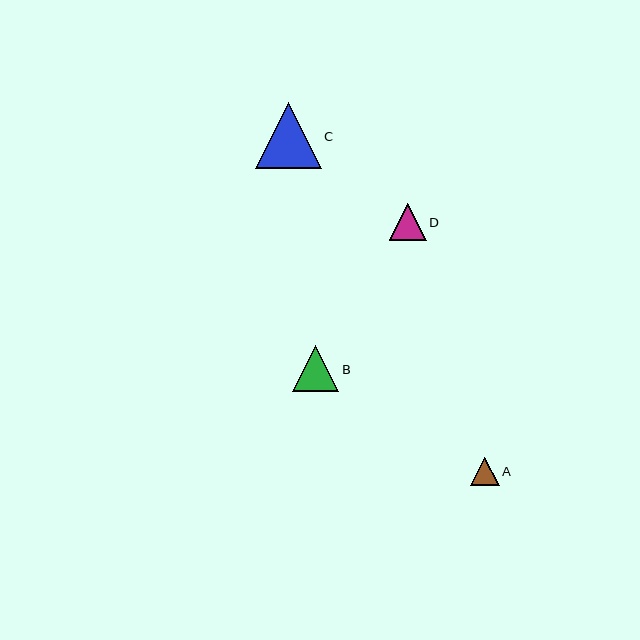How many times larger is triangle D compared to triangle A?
Triangle D is approximately 1.3 times the size of triangle A.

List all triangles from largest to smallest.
From largest to smallest: C, B, D, A.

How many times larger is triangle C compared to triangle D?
Triangle C is approximately 1.8 times the size of triangle D.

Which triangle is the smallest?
Triangle A is the smallest with a size of approximately 28 pixels.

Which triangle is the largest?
Triangle C is the largest with a size of approximately 66 pixels.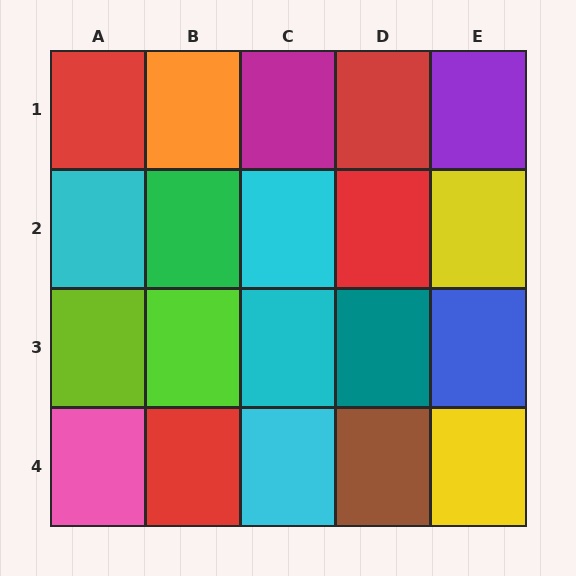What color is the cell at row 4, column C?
Cyan.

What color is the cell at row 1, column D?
Red.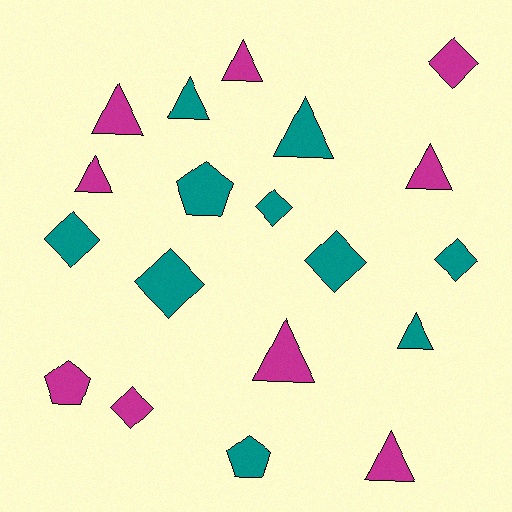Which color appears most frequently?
Teal, with 10 objects.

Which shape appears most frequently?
Triangle, with 9 objects.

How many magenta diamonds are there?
There are 2 magenta diamonds.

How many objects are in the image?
There are 19 objects.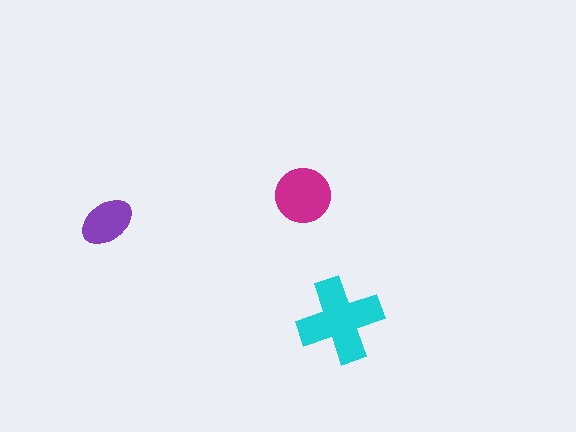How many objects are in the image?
There are 3 objects in the image.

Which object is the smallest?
The purple ellipse.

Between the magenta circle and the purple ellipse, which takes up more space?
The magenta circle.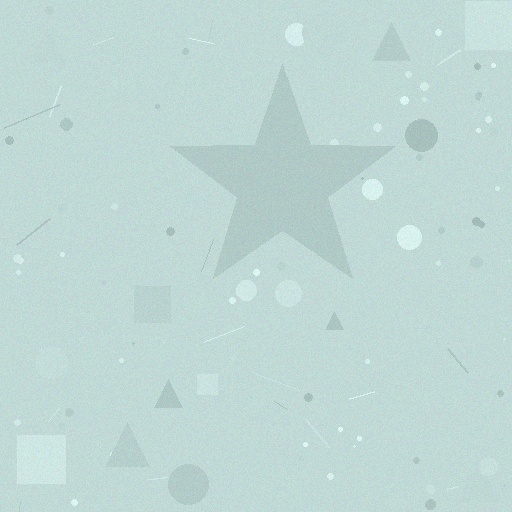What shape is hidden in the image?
A star is hidden in the image.